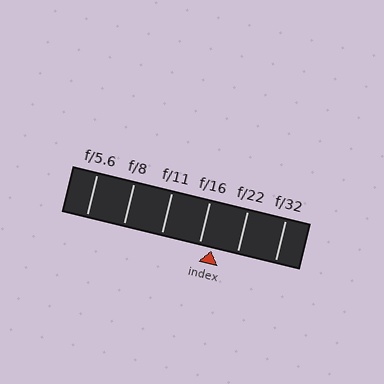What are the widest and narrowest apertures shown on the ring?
The widest aperture shown is f/5.6 and the narrowest is f/32.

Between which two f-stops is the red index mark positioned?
The index mark is between f/16 and f/22.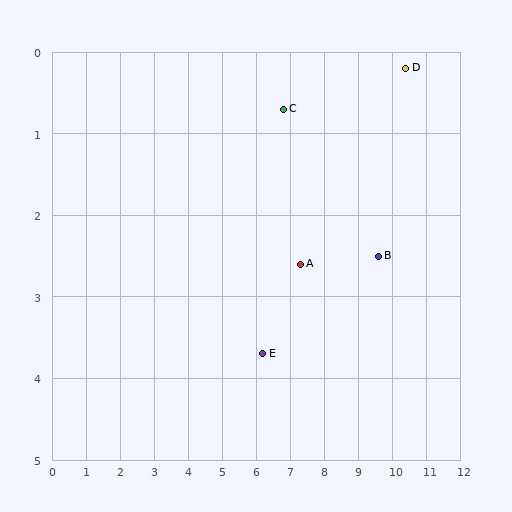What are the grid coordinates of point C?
Point C is at approximately (6.8, 0.7).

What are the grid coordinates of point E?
Point E is at approximately (6.2, 3.7).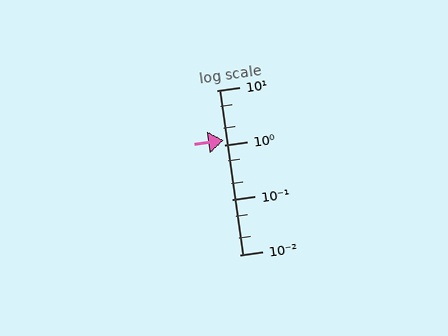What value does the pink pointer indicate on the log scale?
The pointer indicates approximately 1.2.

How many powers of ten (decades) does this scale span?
The scale spans 3 decades, from 0.01 to 10.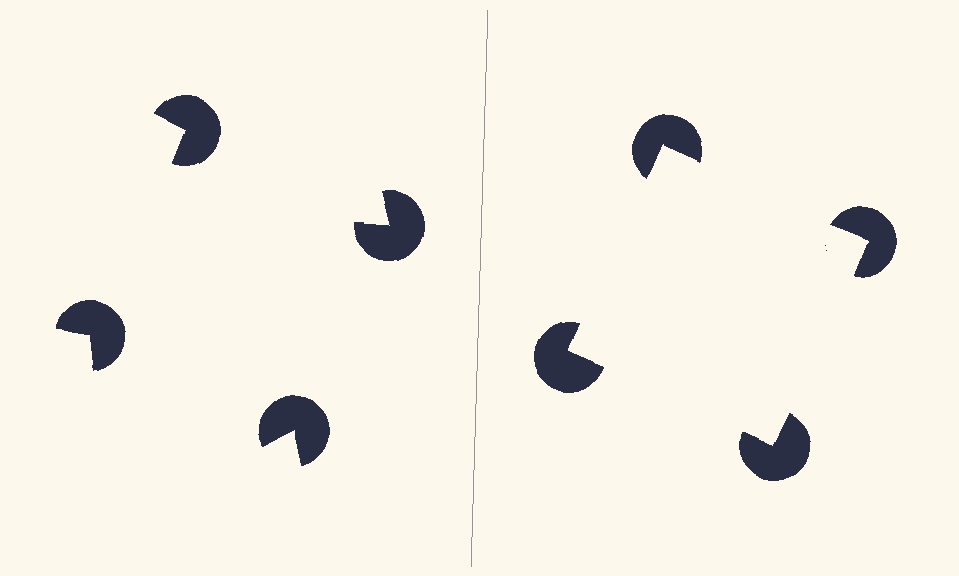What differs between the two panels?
The pac-man discs are positioned identically on both sides; only the wedge orientations differ. On the right they align to a square; on the left they are misaligned.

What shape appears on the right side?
An illusory square.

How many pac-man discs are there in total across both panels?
8 — 4 on each side.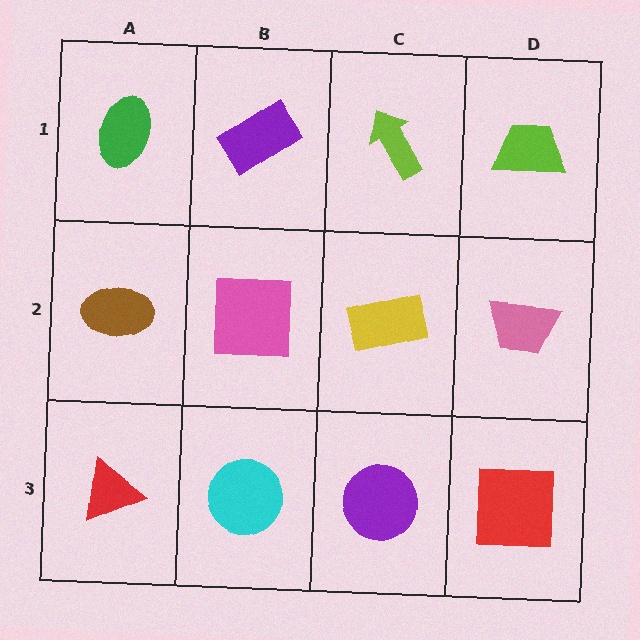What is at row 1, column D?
A lime trapezoid.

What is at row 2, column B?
A pink square.